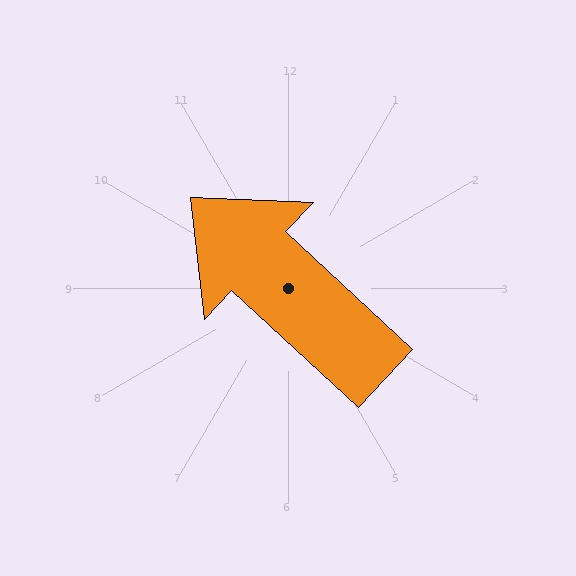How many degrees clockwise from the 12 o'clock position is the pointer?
Approximately 313 degrees.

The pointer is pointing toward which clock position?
Roughly 10 o'clock.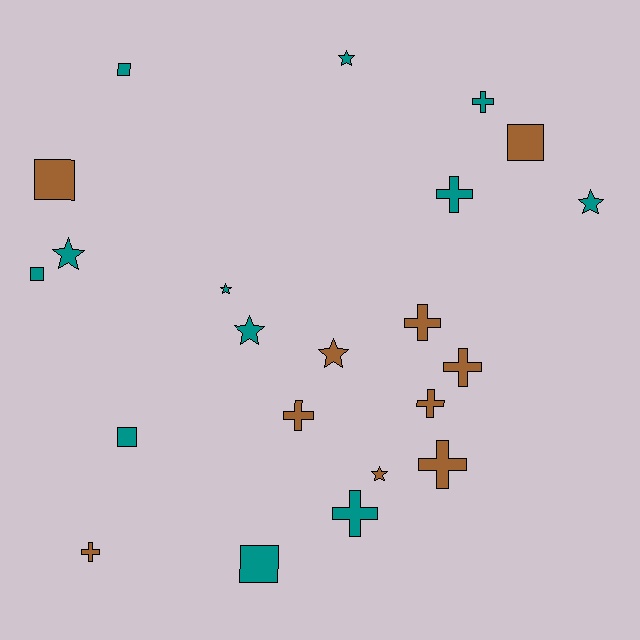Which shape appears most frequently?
Cross, with 9 objects.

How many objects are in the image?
There are 22 objects.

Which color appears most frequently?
Teal, with 12 objects.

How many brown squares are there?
There are 2 brown squares.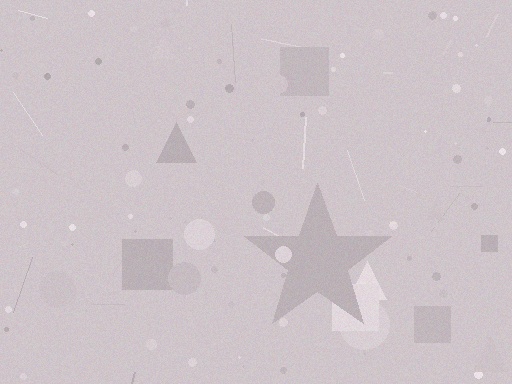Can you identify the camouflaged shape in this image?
The camouflaged shape is a star.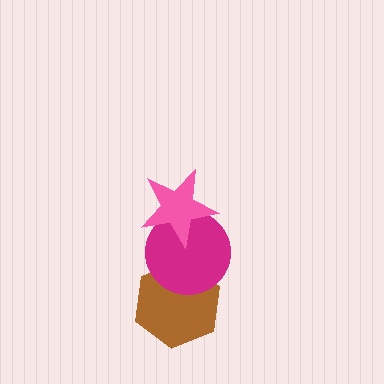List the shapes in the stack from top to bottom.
From top to bottom: the pink star, the magenta circle, the brown hexagon.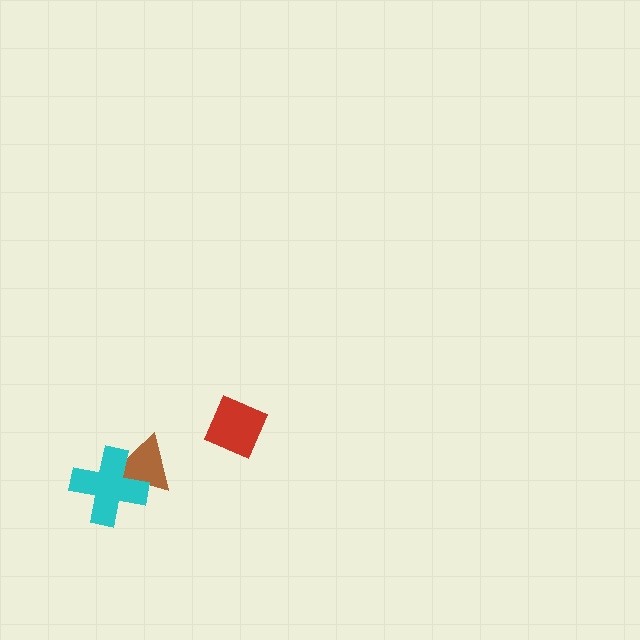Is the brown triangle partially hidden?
Yes, it is partially covered by another shape.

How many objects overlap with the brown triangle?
1 object overlaps with the brown triangle.